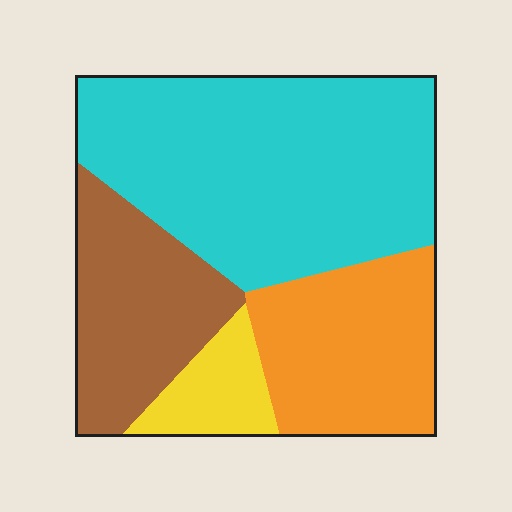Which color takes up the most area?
Cyan, at roughly 50%.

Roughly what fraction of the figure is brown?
Brown takes up less than a quarter of the figure.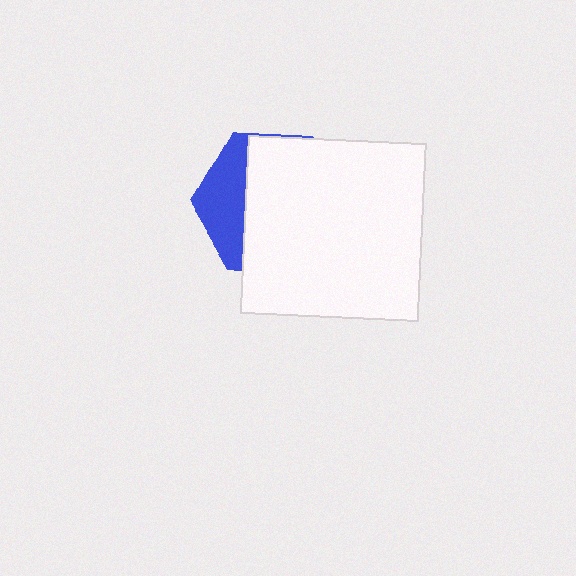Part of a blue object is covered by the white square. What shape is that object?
It is a hexagon.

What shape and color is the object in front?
The object in front is a white square.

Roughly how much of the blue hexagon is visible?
A small part of it is visible (roughly 30%).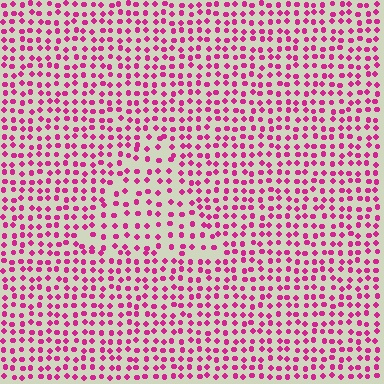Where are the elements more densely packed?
The elements are more densely packed outside the triangle boundary.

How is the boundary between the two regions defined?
The boundary is defined by a change in element density (approximately 1.5x ratio). All elements are the same color, size, and shape.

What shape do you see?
I see a triangle.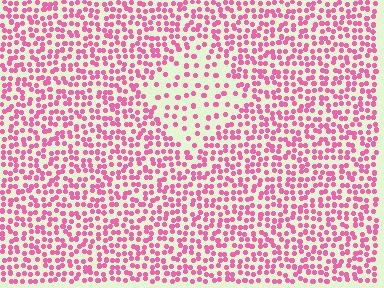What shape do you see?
I see a diamond.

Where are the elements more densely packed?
The elements are more densely packed outside the diamond boundary.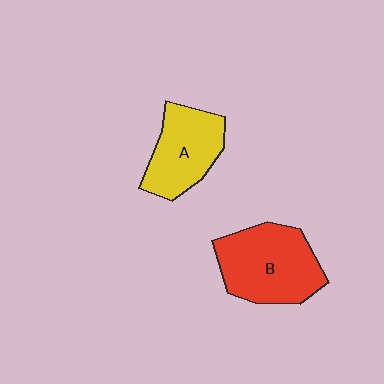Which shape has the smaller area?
Shape A (yellow).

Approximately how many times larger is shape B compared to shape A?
Approximately 1.3 times.